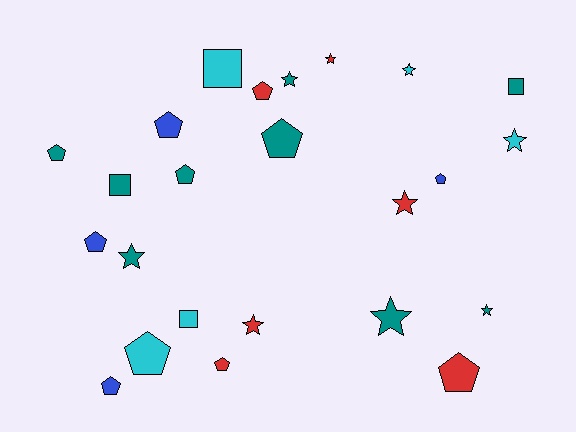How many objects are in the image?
There are 24 objects.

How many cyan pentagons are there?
There is 1 cyan pentagon.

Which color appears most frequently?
Teal, with 9 objects.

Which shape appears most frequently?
Pentagon, with 11 objects.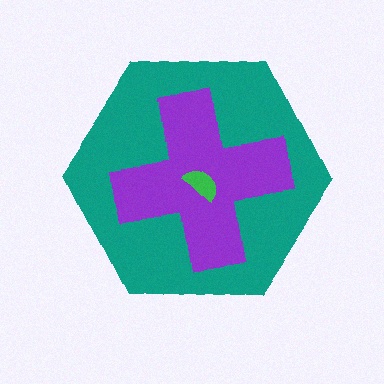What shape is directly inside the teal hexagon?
The purple cross.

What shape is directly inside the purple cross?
The green semicircle.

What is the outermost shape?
The teal hexagon.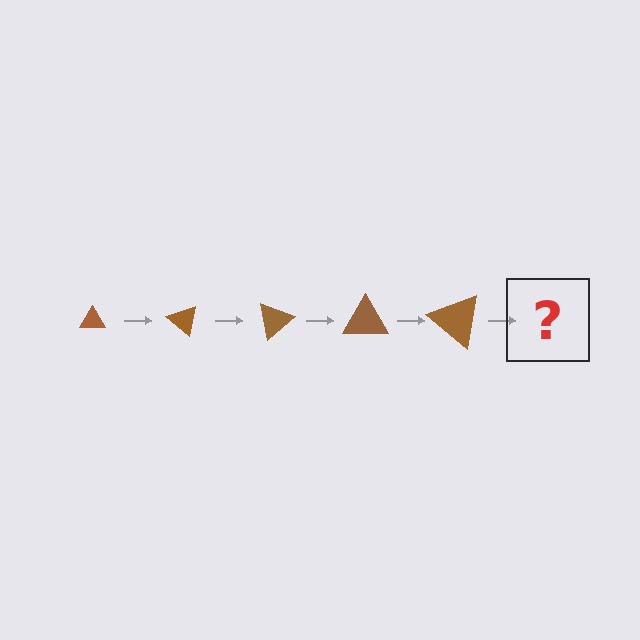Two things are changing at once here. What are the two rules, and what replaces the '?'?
The two rules are that the triangle grows larger each step and it rotates 40 degrees each step. The '?' should be a triangle, larger than the previous one and rotated 200 degrees from the start.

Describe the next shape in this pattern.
It should be a triangle, larger than the previous one and rotated 200 degrees from the start.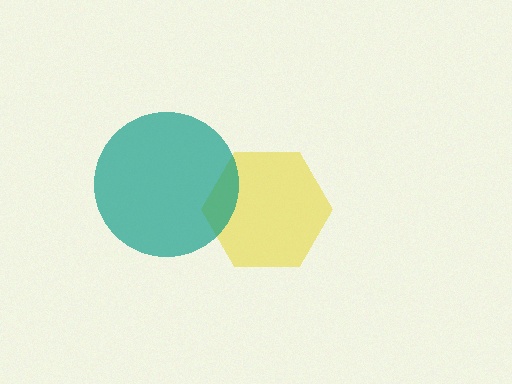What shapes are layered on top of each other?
The layered shapes are: a yellow hexagon, a teal circle.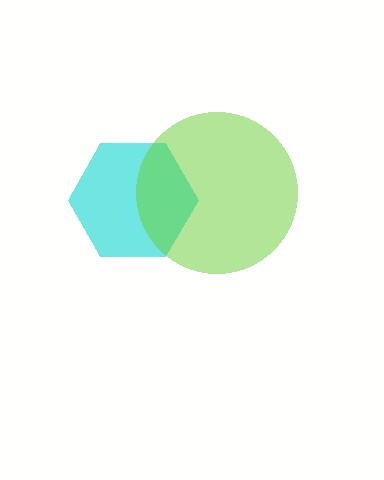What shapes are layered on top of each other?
The layered shapes are: a cyan hexagon, a lime circle.